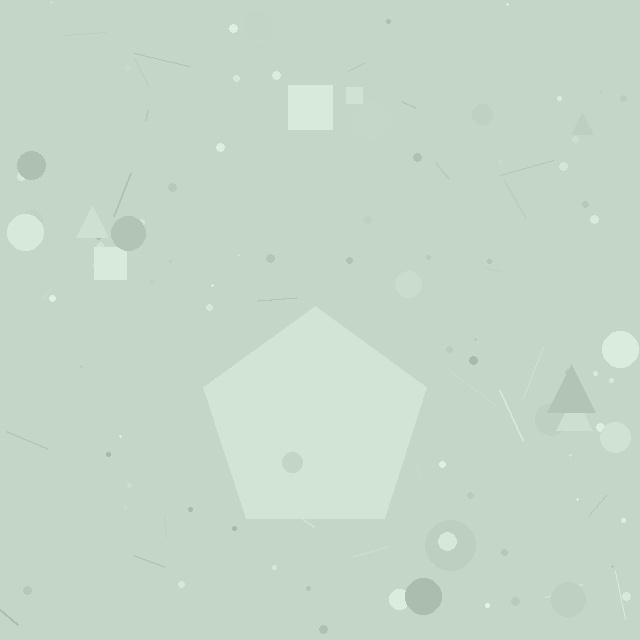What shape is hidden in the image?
A pentagon is hidden in the image.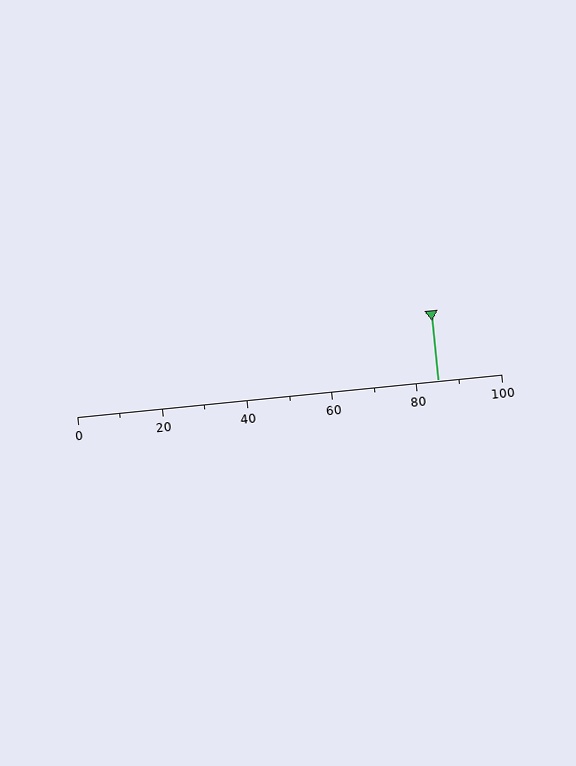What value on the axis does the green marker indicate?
The marker indicates approximately 85.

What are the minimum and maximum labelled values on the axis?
The axis runs from 0 to 100.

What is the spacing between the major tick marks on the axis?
The major ticks are spaced 20 apart.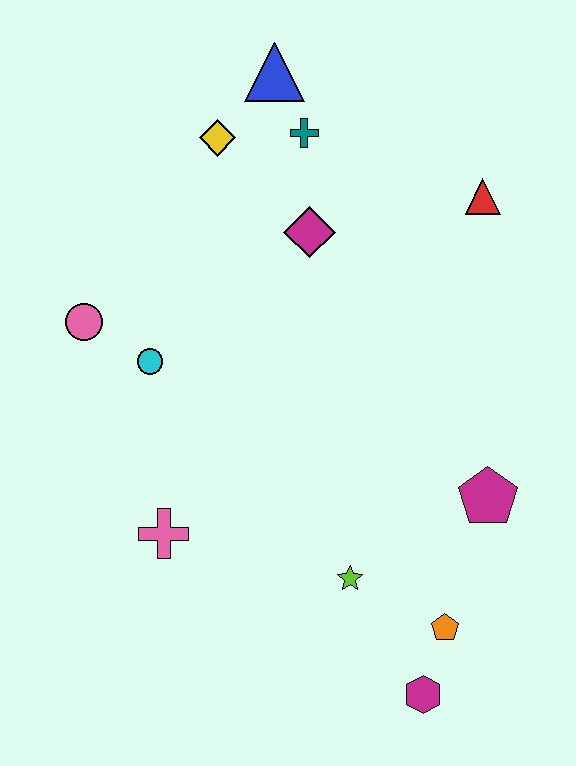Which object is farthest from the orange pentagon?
The blue triangle is farthest from the orange pentagon.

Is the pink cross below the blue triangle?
Yes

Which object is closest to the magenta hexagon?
The orange pentagon is closest to the magenta hexagon.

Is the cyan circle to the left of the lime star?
Yes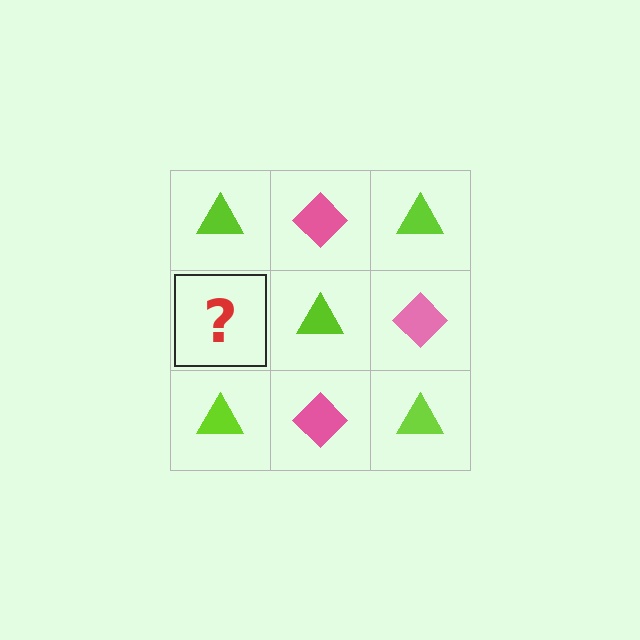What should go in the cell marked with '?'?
The missing cell should contain a pink diamond.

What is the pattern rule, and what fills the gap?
The rule is that it alternates lime triangle and pink diamond in a checkerboard pattern. The gap should be filled with a pink diamond.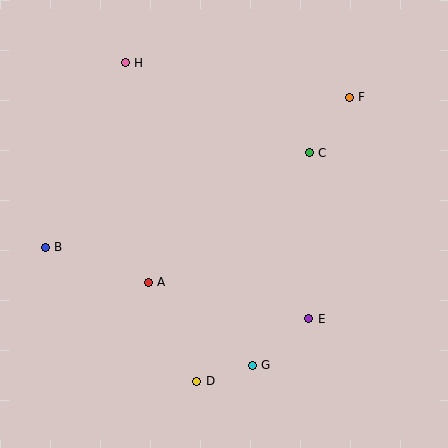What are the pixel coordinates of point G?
Point G is at (252, 365).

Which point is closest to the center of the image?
Point A at (148, 282) is closest to the center.